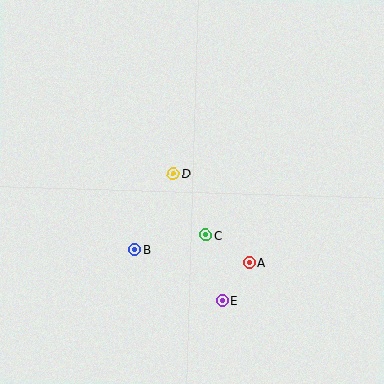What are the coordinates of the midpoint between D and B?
The midpoint between D and B is at (154, 212).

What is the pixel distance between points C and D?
The distance between C and D is 69 pixels.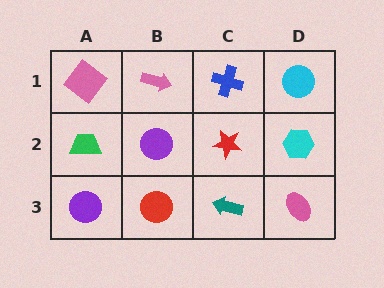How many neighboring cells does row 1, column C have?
3.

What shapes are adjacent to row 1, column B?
A purple circle (row 2, column B), a pink diamond (row 1, column A), a blue cross (row 1, column C).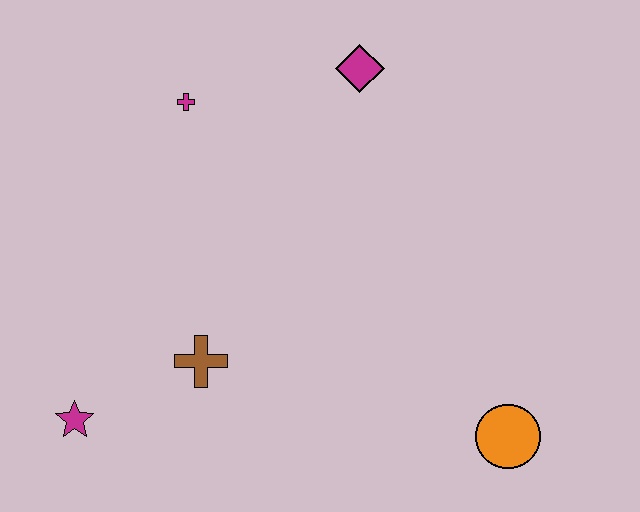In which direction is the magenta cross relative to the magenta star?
The magenta cross is above the magenta star.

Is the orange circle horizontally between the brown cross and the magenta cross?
No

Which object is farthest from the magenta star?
The magenta diamond is farthest from the magenta star.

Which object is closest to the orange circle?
The brown cross is closest to the orange circle.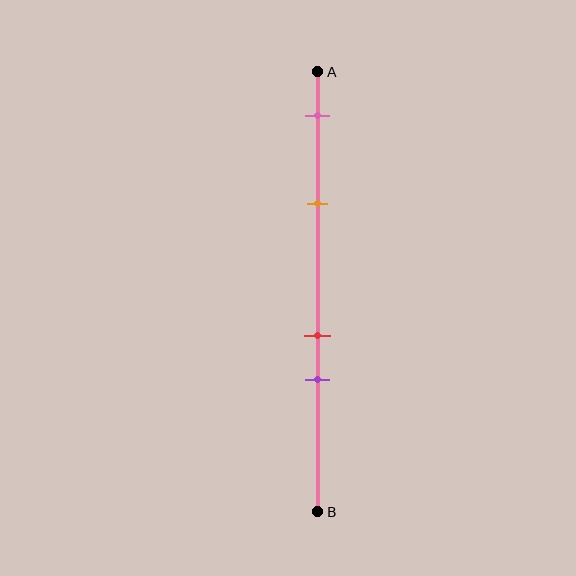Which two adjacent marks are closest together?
The red and purple marks are the closest adjacent pair.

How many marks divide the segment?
There are 4 marks dividing the segment.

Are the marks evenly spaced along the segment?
No, the marks are not evenly spaced.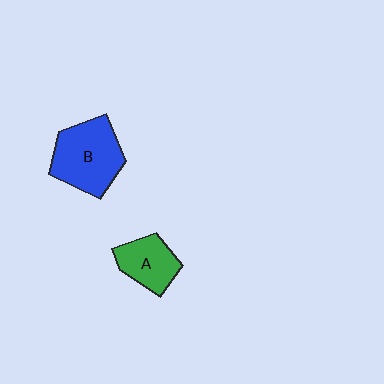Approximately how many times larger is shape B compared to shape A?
Approximately 1.6 times.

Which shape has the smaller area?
Shape A (green).